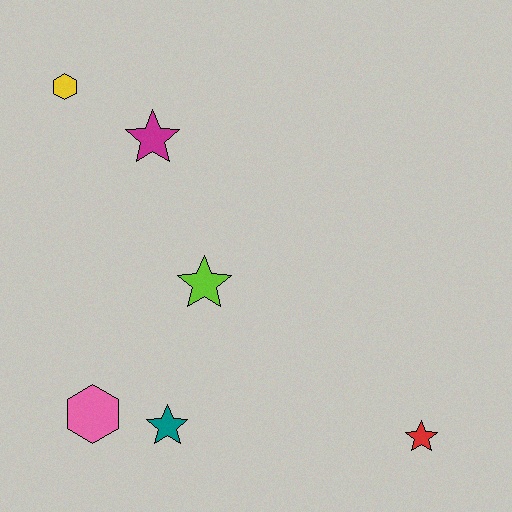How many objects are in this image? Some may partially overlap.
There are 6 objects.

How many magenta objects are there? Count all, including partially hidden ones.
There is 1 magenta object.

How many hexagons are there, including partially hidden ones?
There are 2 hexagons.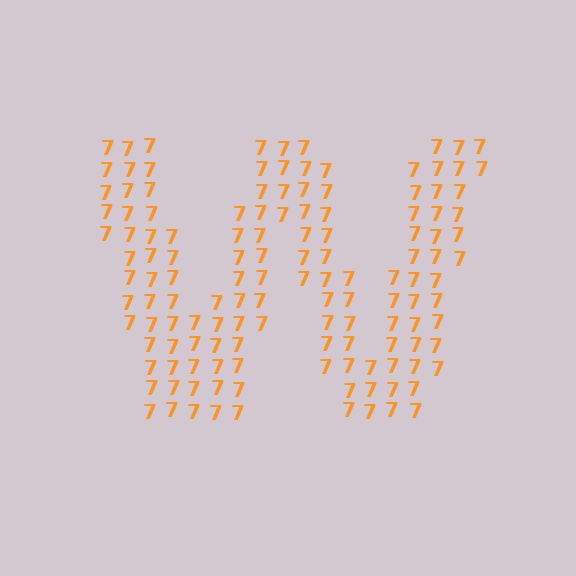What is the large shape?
The large shape is the letter W.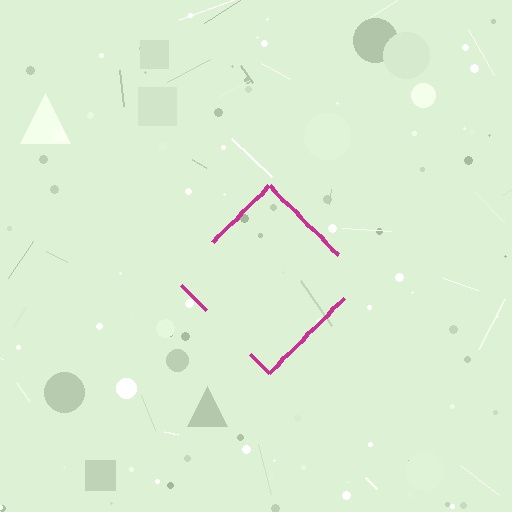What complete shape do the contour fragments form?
The contour fragments form a diamond.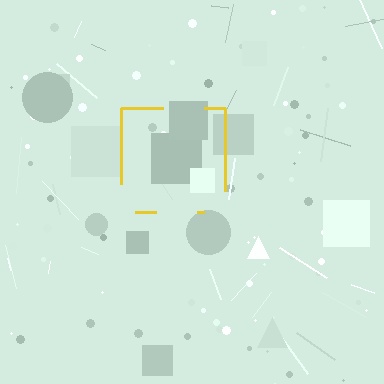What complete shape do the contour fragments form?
The contour fragments form a square.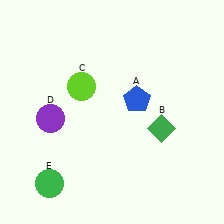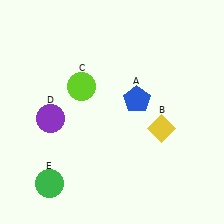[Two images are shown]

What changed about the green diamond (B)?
In Image 1, B is green. In Image 2, it changed to yellow.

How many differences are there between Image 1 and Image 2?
There is 1 difference between the two images.